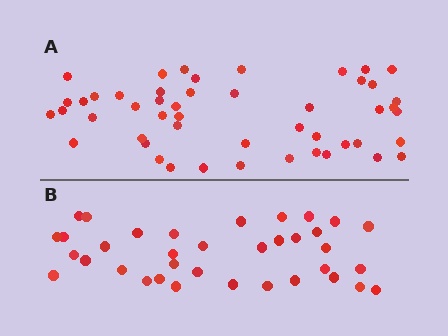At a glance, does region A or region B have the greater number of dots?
Region A (the top region) has more dots.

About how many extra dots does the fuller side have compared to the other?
Region A has approximately 15 more dots than region B.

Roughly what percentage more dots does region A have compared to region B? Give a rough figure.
About 35% more.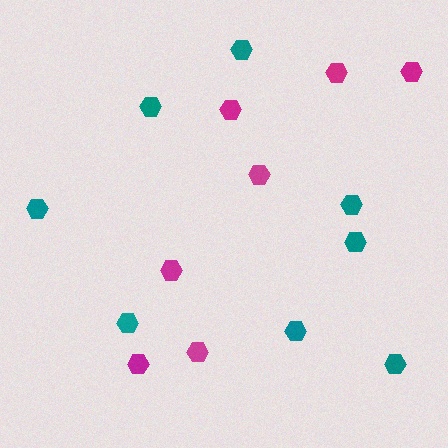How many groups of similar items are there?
There are 2 groups: one group of teal hexagons (8) and one group of magenta hexagons (7).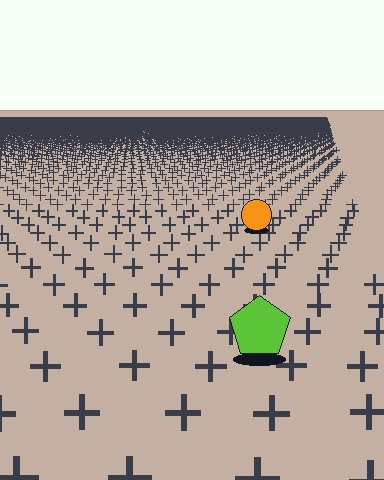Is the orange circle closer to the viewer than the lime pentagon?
No. The lime pentagon is closer — you can tell from the texture gradient: the ground texture is coarser near it.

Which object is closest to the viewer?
The lime pentagon is closest. The texture marks near it are larger and more spread out.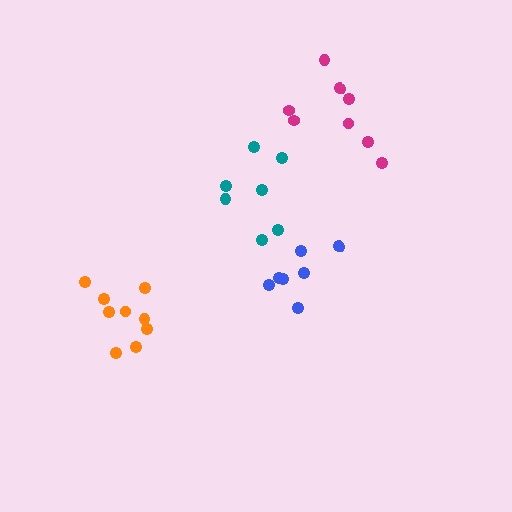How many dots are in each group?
Group 1: 7 dots, Group 2: 9 dots, Group 3: 8 dots, Group 4: 7 dots (31 total).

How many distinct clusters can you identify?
There are 4 distinct clusters.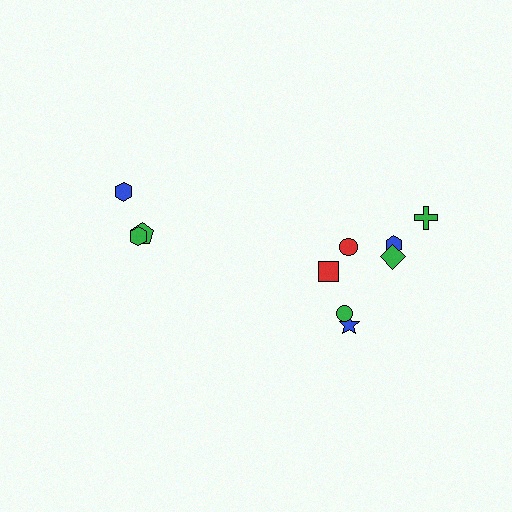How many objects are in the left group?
There are 3 objects.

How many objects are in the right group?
There are 7 objects.